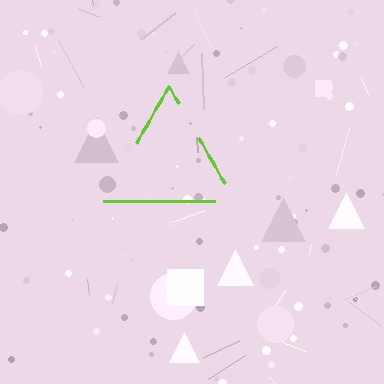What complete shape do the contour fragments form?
The contour fragments form a triangle.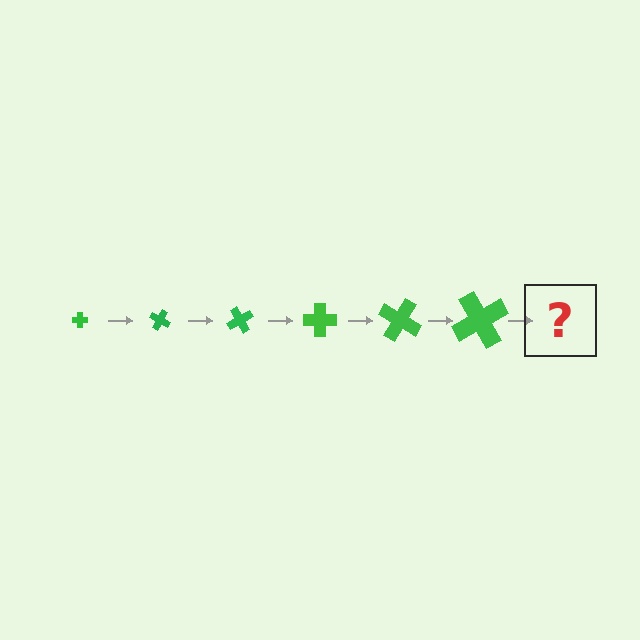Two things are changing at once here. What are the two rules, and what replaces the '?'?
The two rules are that the cross grows larger each step and it rotates 30 degrees each step. The '?' should be a cross, larger than the previous one and rotated 180 degrees from the start.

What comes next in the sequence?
The next element should be a cross, larger than the previous one and rotated 180 degrees from the start.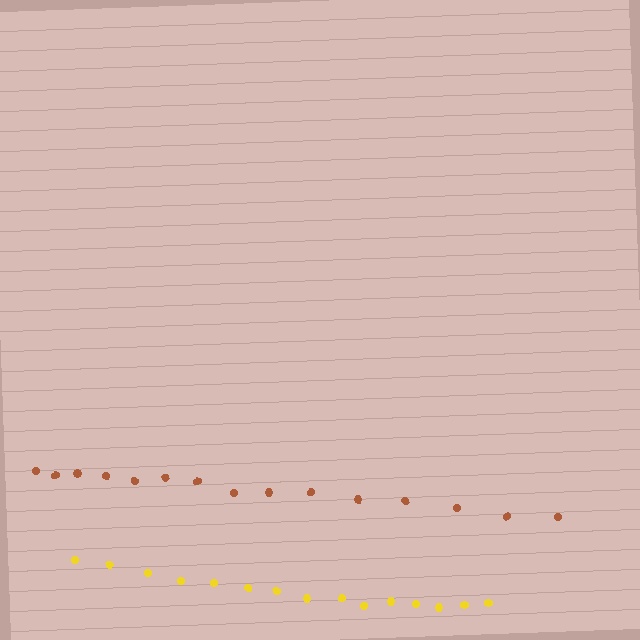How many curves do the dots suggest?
There are 2 distinct paths.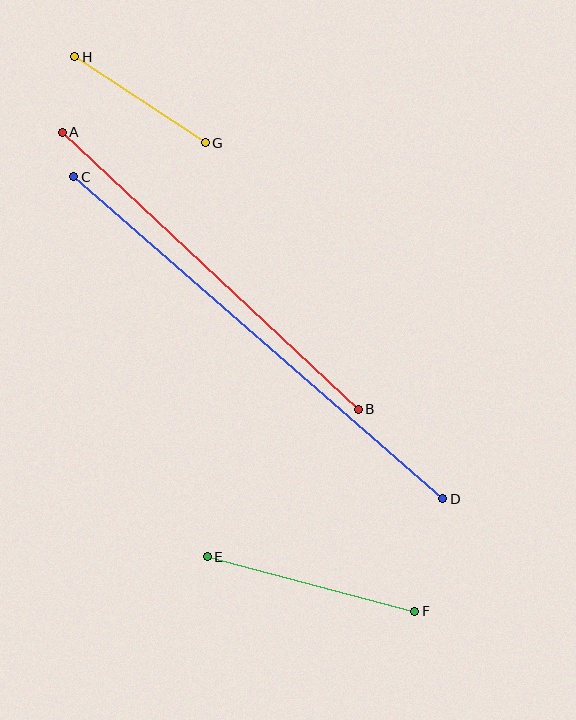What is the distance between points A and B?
The distance is approximately 406 pixels.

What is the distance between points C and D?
The distance is approximately 489 pixels.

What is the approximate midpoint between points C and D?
The midpoint is at approximately (258, 338) pixels.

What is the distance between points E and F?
The distance is approximately 215 pixels.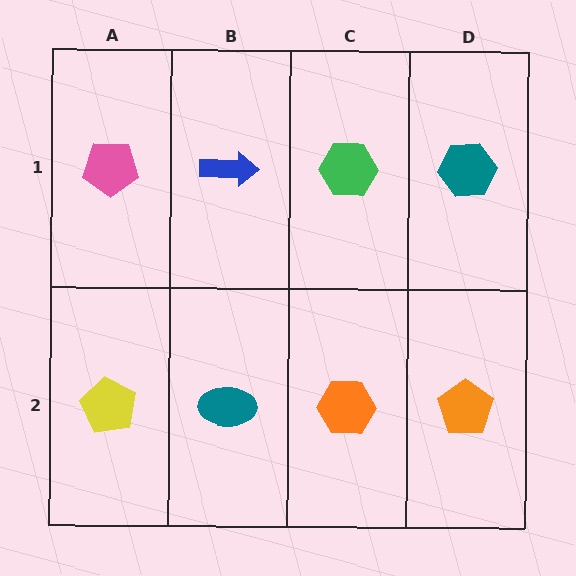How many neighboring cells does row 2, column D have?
2.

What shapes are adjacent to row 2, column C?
A green hexagon (row 1, column C), a teal ellipse (row 2, column B), an orange pentagon (row 2, column D).